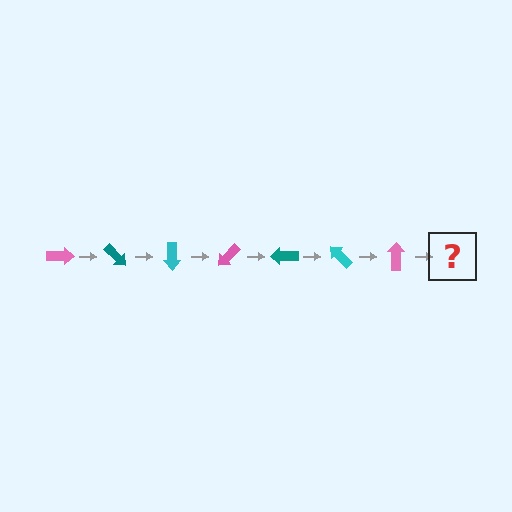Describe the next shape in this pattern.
It should be a teal arrow, rotated 315 degrees from the start.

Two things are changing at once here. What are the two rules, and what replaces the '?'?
The two rules are that it rotates 45 degrees each step and the color cycles through pink, teal, and cyan. The '?' should be a teal arrow, rotated 315 degrees from the start.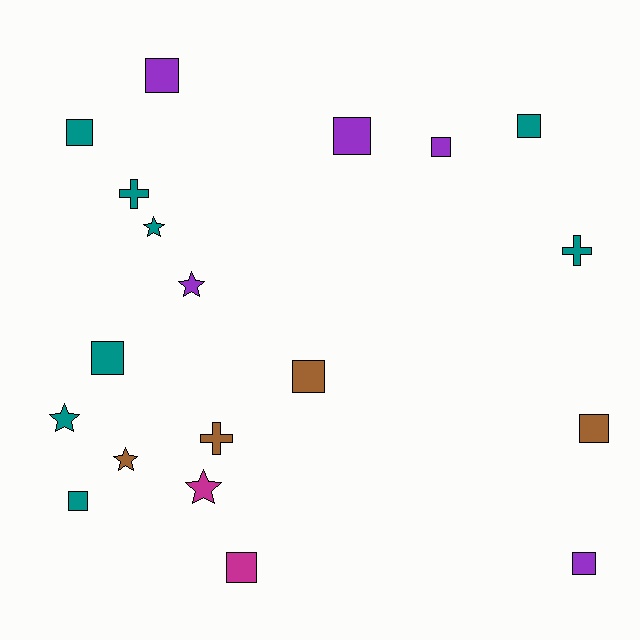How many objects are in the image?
There are 19 objects.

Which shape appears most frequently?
Square, with 11 objects.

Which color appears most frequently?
Teal, with 8 objects.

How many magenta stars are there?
There is 1 magenta star.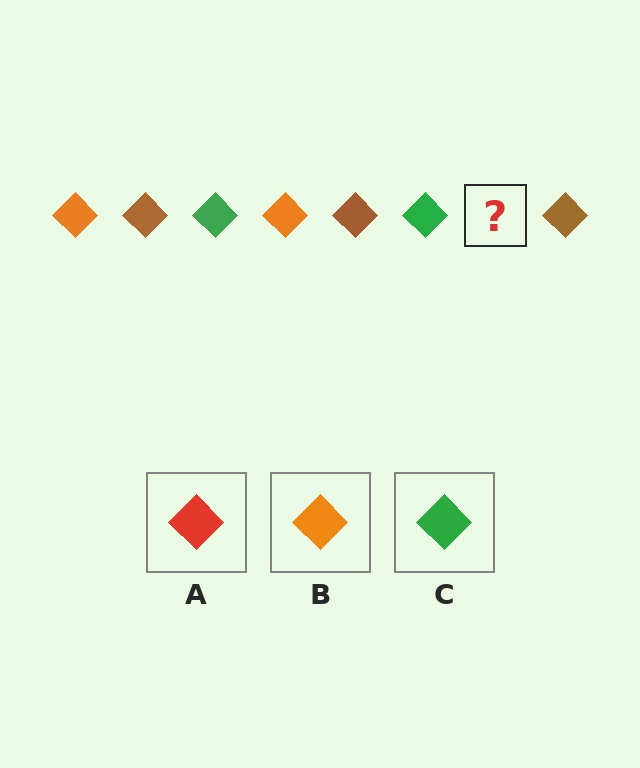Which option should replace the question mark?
Option B.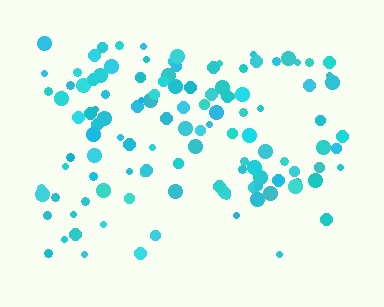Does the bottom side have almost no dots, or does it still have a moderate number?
Still a moderate number, just noticeably fewer than the top.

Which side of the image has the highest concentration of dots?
The top.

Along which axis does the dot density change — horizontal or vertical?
Vertical.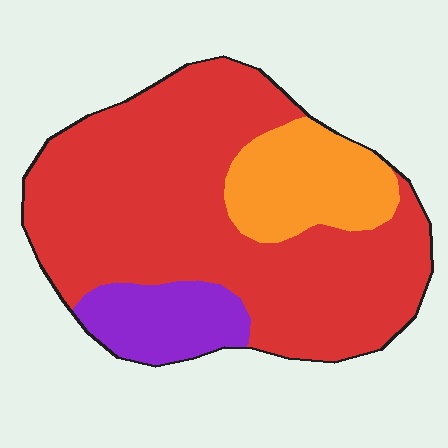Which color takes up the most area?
Red, at roughly 70%.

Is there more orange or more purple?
Orange.